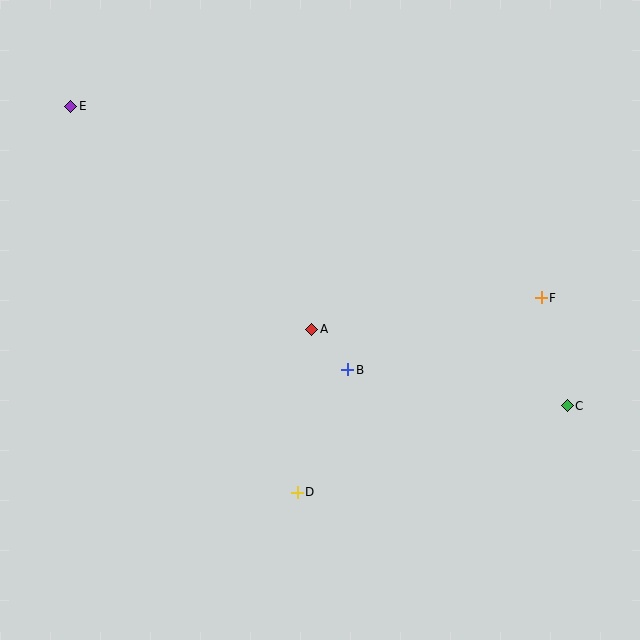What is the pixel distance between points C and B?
The distance between C and B is 222 pixels.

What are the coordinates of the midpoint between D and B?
The midpoint between D and B is at (323, 431).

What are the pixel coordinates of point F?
Point F is at (541, 298).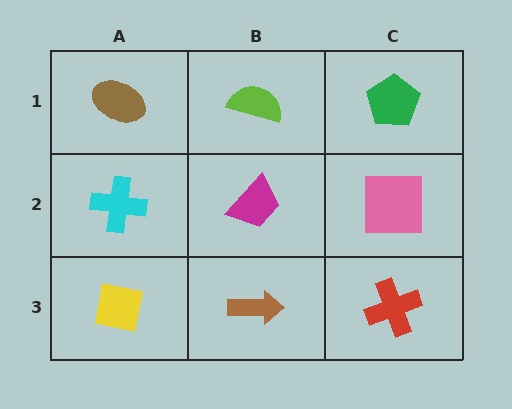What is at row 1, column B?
A lime semicircle.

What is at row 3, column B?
A brown arrow.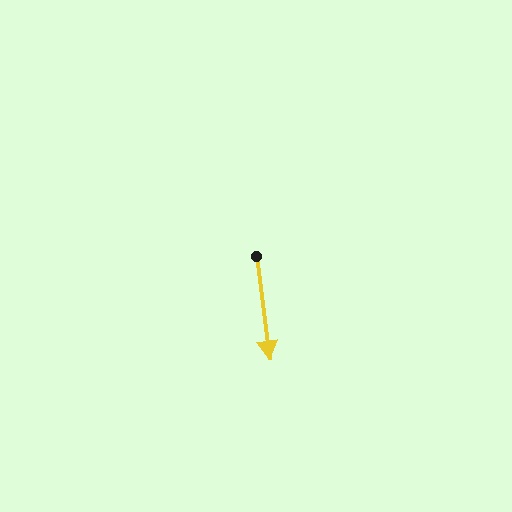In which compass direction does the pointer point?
South.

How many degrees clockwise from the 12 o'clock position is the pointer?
Approximately 173 degrees.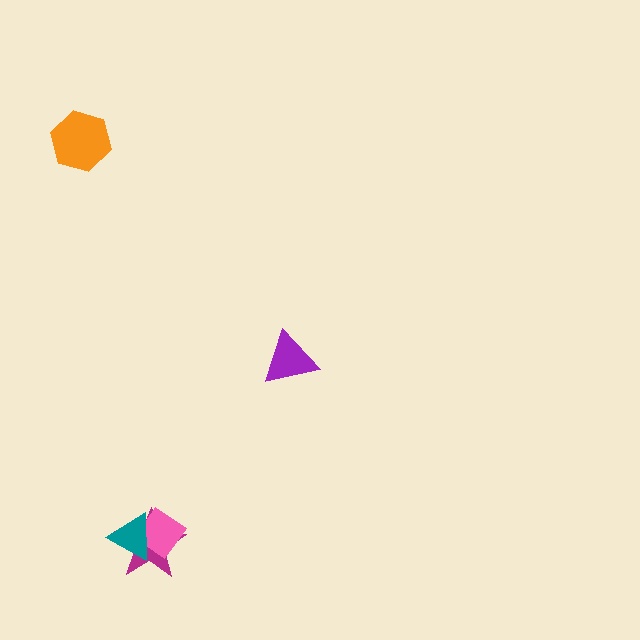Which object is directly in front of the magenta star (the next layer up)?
The pink diamond is directly in front of the magenta star.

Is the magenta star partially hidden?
Yes, it is partially covered by another shape.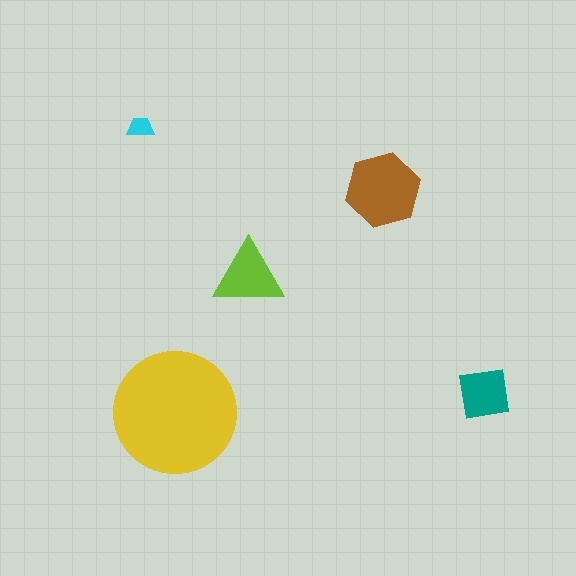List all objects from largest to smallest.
The yellow circle, the brown hexagon, the lime triangle, the teal square, the cyan trapezoid.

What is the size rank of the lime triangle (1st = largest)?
3rd.